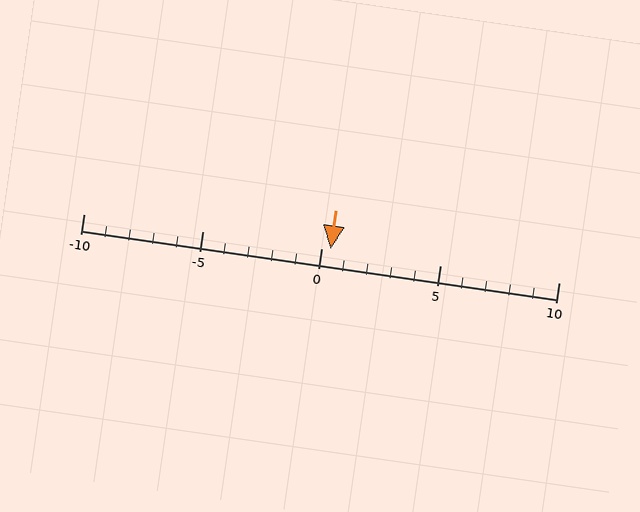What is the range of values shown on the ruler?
The ruler shows values from -10 to 10.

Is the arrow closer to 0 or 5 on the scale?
The arrow is closer to 0.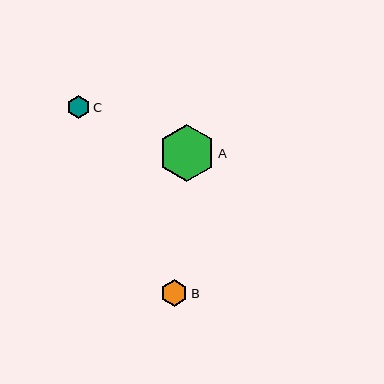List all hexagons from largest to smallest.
From largest to smallest: A, B, C.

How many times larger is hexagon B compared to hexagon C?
Hexagon B is approximately 1.2 times the size of hexagon C.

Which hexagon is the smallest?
Hexagon C is the smallest with a size of approximately 23 pixels.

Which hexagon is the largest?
Hexagon A is the largest with a size of approximately 57 pixels.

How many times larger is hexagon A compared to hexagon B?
Hexagon A is approximately 2.1 times the size of hexagon B.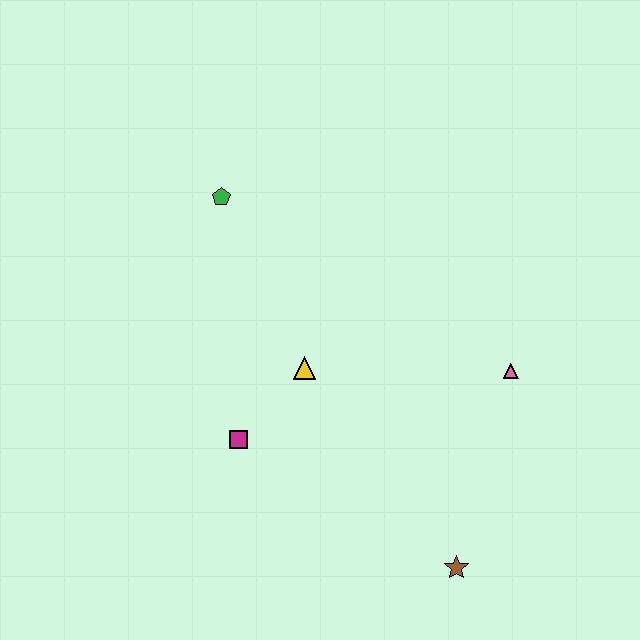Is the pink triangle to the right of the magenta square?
Yes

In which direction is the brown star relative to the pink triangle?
The brown star is below the pink triangle.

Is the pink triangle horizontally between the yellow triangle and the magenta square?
No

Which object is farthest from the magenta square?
The pink triangle is farthest from the magenta square.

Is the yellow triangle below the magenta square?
No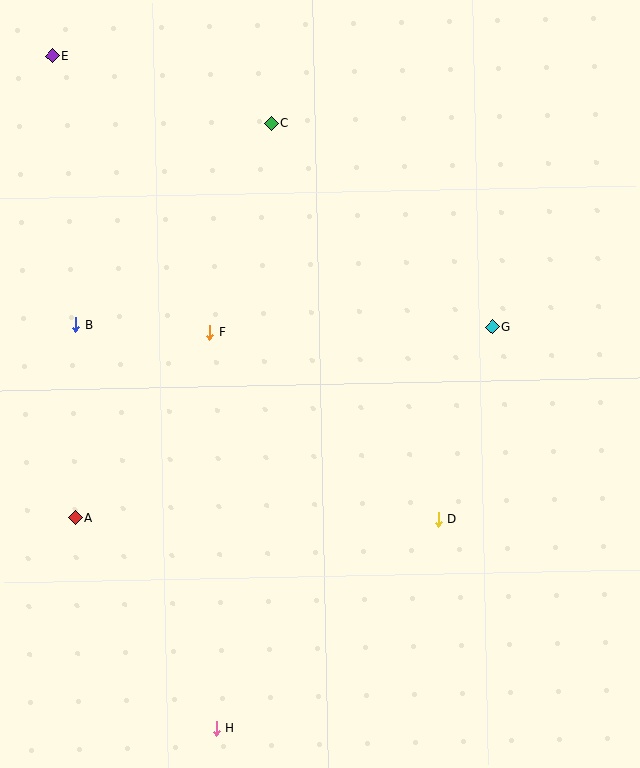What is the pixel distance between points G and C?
The distance between G and C is 301 pixels.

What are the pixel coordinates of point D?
Point D is at (438, 519).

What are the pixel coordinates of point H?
Point H is at (216, 729).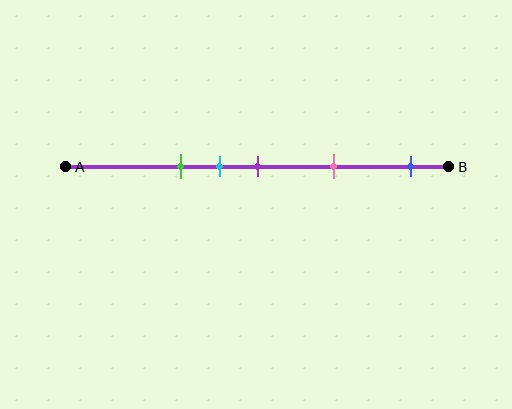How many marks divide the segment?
There are 5 marks dividing the segment.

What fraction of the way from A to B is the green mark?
The green mark is approximately 30% (0.3) of the way from A to B.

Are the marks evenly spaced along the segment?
No, the marks are not evenly spaced.